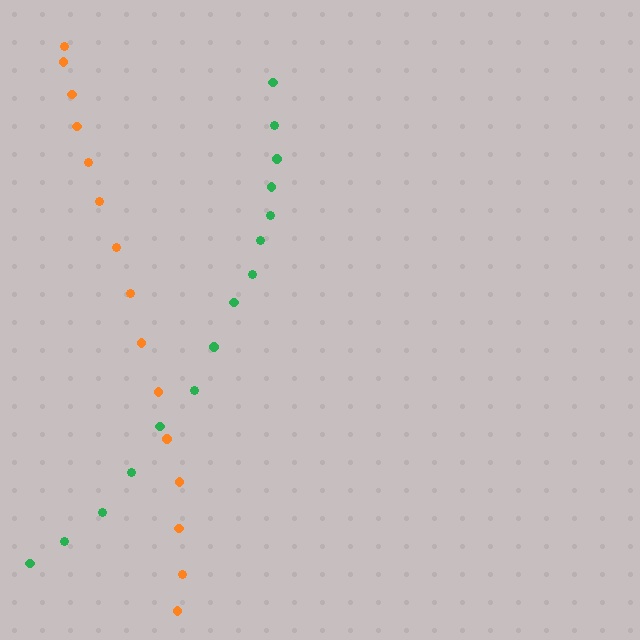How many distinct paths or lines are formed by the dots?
There are 2 distinct paths.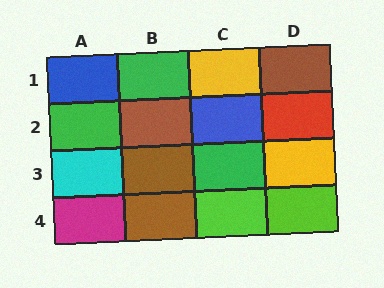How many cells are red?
1 cell is red.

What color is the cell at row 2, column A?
Green.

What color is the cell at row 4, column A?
Magenta.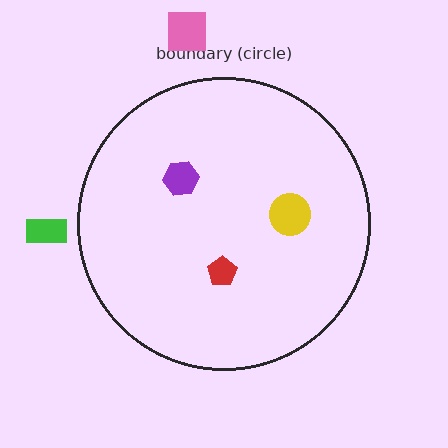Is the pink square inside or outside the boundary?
Outside.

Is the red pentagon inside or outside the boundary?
Inside.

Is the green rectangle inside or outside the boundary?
Outside.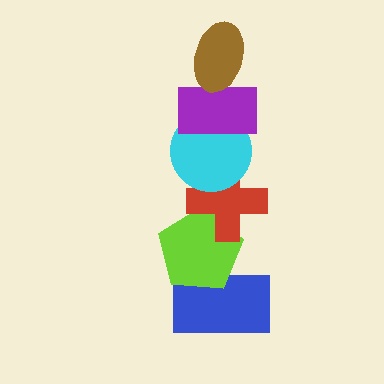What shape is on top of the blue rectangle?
The lime pentagon is on top of the blue rectangle.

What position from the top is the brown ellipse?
The brown ellipse is 1st from the top.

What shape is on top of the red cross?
The cyan circle is on top of the red cross.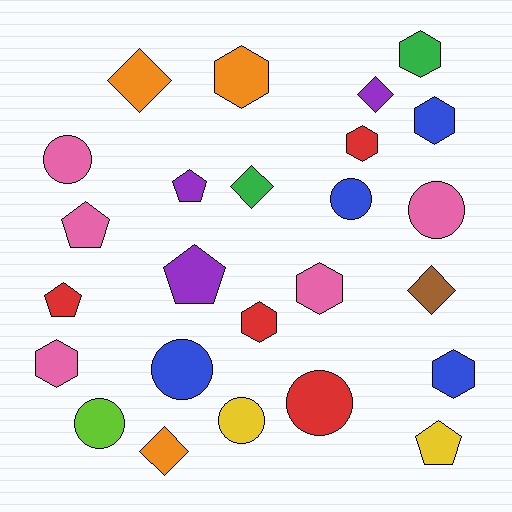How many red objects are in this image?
There are 4 red objects.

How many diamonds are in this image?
There are 5 diamonds.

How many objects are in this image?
There are 25 objects.